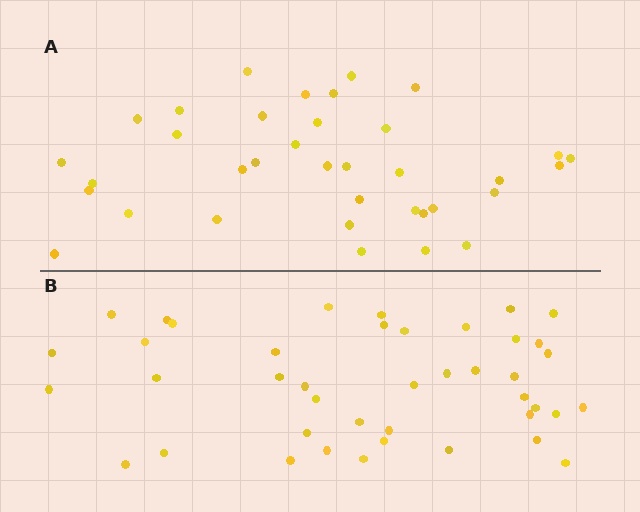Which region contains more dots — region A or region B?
Region B (the bottom region) has more dots.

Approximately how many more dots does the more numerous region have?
Region B has about 6 more dots than region A.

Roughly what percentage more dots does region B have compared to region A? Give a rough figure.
About 15% more.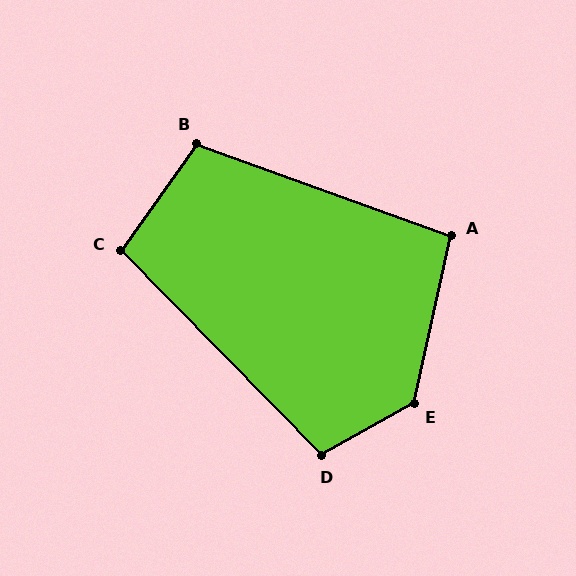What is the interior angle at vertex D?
Approximately 105 degrees (obtuse).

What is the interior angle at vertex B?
Approximately 105 degrees (obtuse).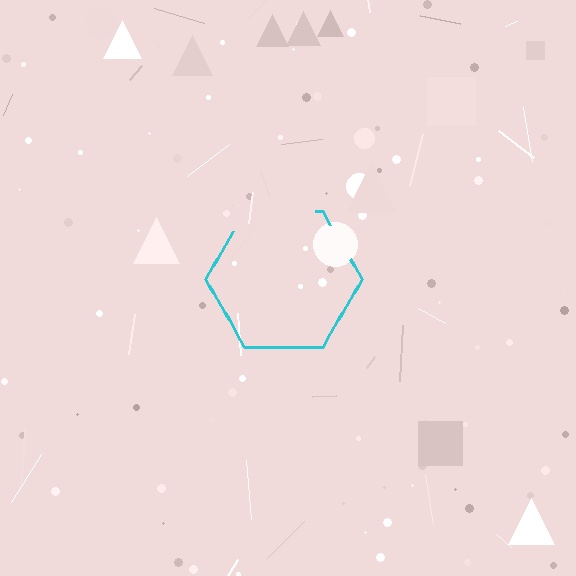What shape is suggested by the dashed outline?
The dashed outline suggests a hexagon.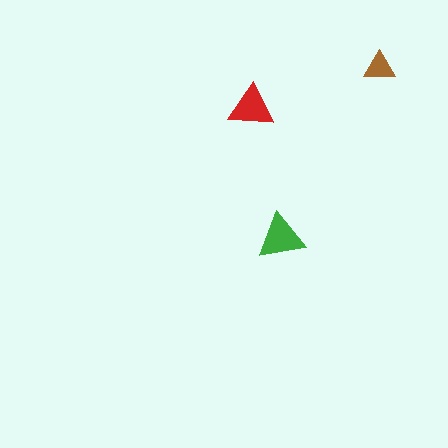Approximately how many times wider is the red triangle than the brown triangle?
About 1.5 times wider.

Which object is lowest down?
The green triangle is bottommost.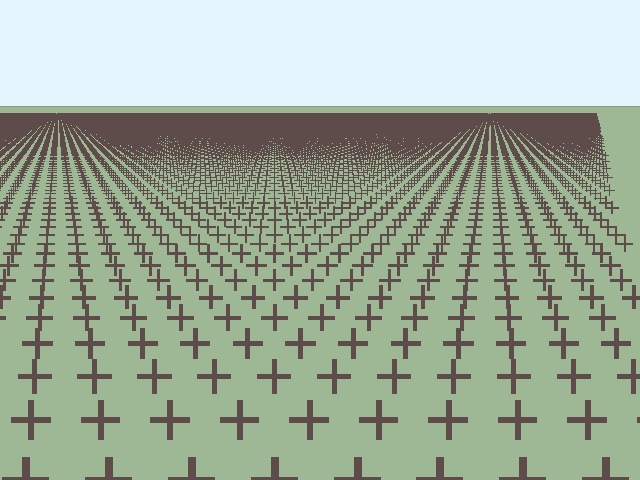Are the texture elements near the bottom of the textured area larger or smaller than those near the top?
Larger. Near the bottom, elements are closer to the viewer and appear at a bigger on-screen size.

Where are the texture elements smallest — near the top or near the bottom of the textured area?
Near the top.